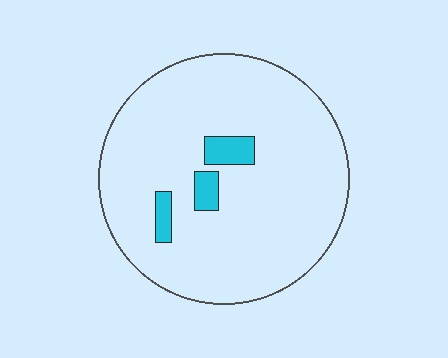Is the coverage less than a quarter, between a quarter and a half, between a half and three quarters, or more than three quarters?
Less than a quarter.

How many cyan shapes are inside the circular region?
3.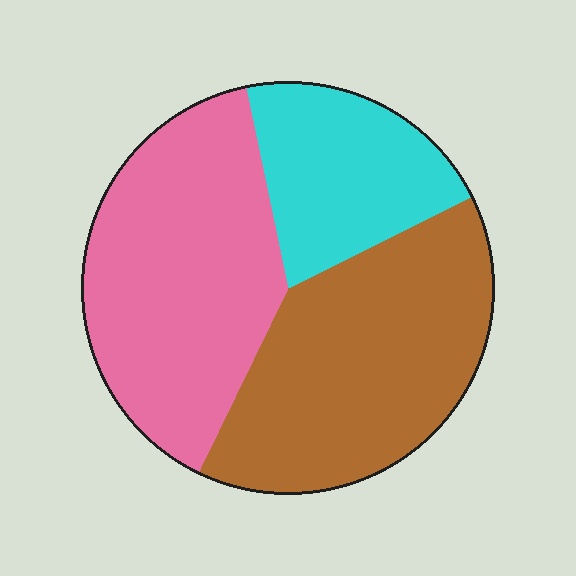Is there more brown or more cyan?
Brown.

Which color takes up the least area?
Cyan, at roughly 20%.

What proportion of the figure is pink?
Pink takes up about two fifths (2/5) of the figure.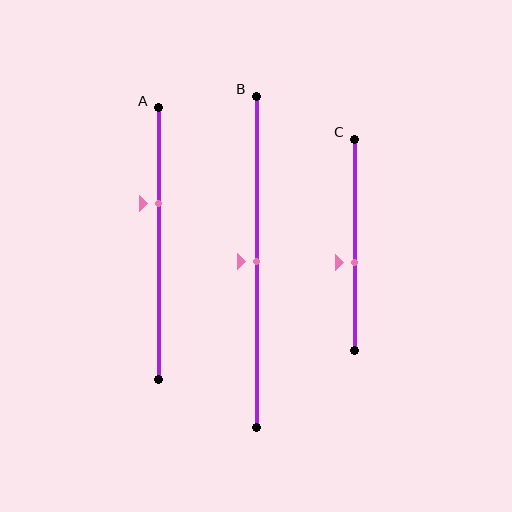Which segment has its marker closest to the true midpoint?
Segment B has its marker closest to the true midpoint.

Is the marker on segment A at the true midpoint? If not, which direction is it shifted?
No, the marker on segment A is shifted upward by about 15% of the segment length.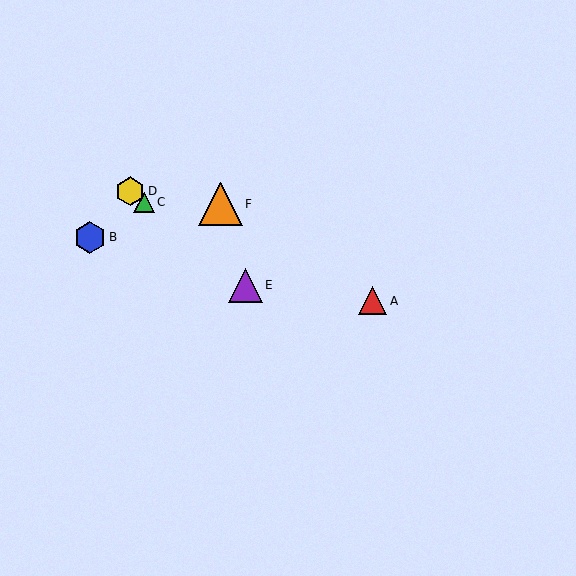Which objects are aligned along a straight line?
Objects C, D, E are aligned along a straight line.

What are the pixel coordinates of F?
Object F is at (221, 204).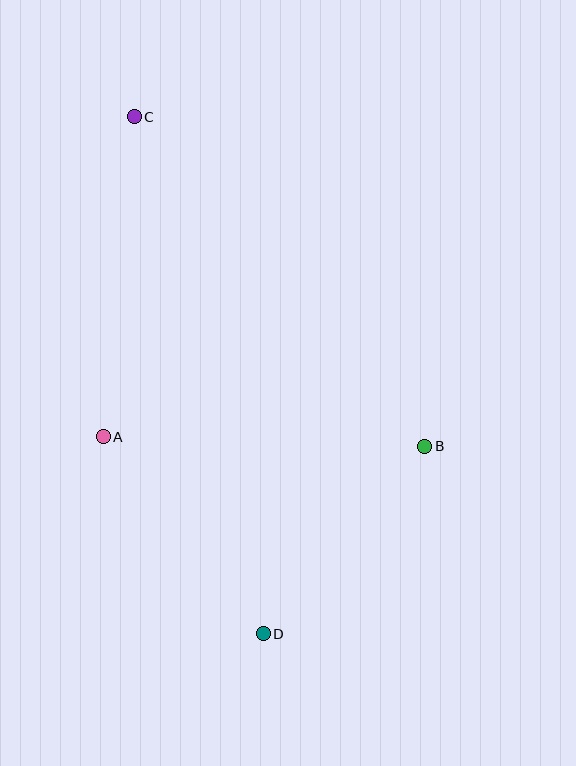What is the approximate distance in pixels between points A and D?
The distance between A and D is approximately 253 pixels.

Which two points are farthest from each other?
Points C and D are farthest from each other.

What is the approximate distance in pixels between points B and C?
The distance between B and C is approximately 439 pixels.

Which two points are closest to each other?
Points B and D are closest to each other.